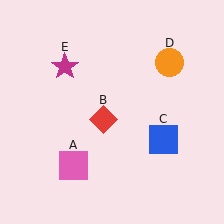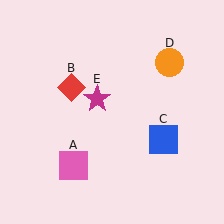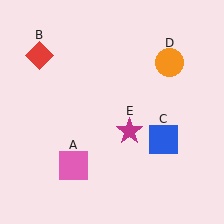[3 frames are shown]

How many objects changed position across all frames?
2 objects changed position: red diamond (object B), magenta star (object E).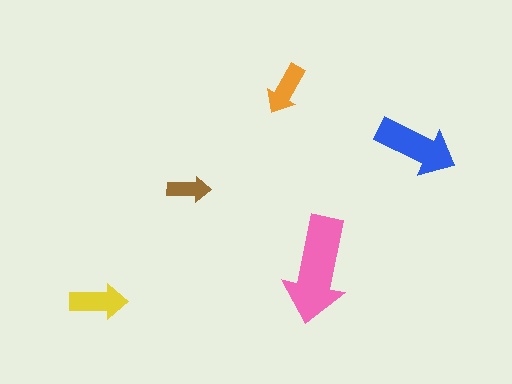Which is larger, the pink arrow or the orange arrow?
The pink one.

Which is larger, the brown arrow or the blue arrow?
The blue one.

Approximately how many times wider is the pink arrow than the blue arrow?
About 1.5 times wider.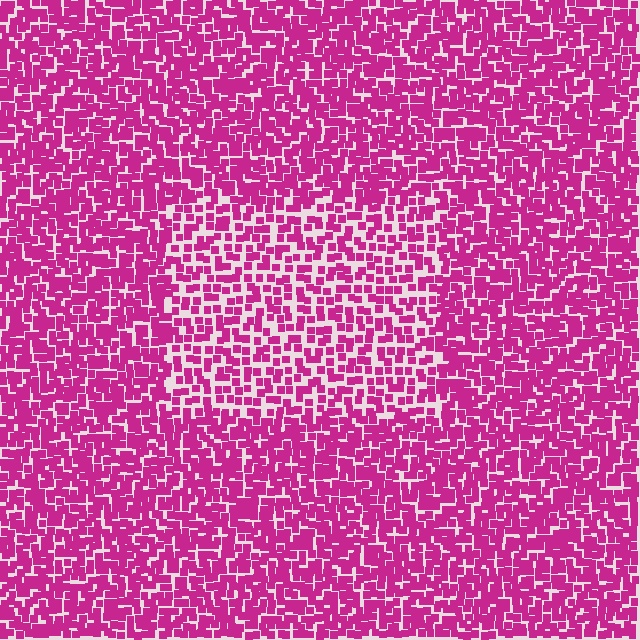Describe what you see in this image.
The image contains small magenta elements arranged at two different densities. A rectangle-shaped region is visible where the elements are less densely packed than the surrounding area.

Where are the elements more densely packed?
The elements are more densely packed outside the rectangle boundary.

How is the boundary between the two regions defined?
The boundary is defined by a change in element density (approximately 1.7x ratio). All elements are the same color, size, and shape.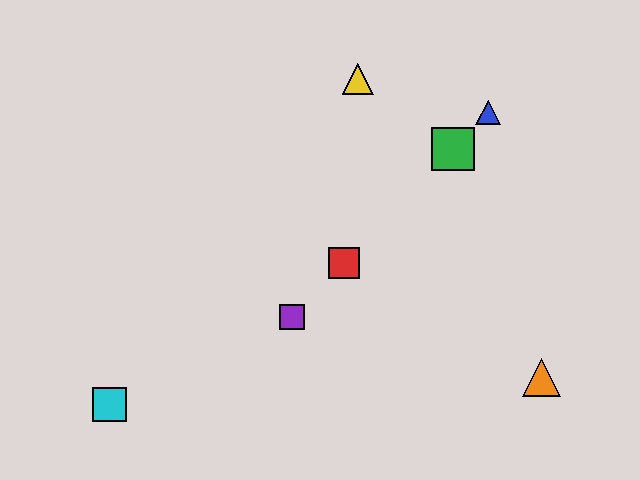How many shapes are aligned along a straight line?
4 shapes (the red square, the blue triangle, the green square, the purple square) are aligned along a straight line.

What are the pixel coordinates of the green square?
The green square is at (453, 149).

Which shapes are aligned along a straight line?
The red square, the blue triangle, the green square, the purple square are aligned along a straight line.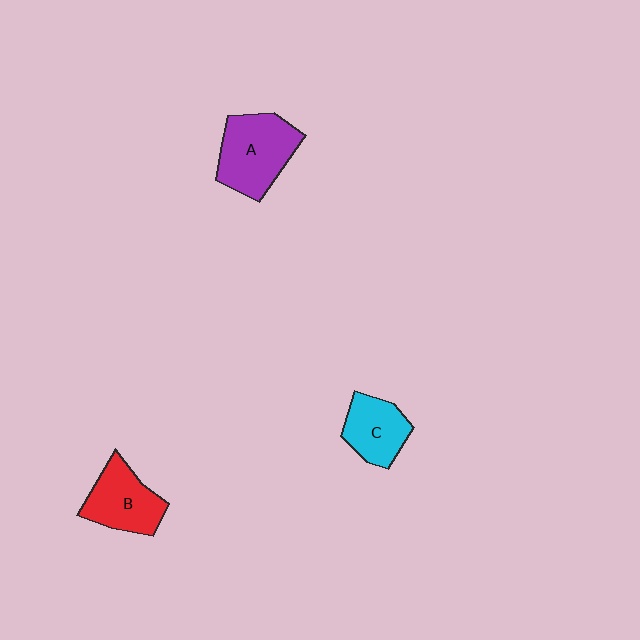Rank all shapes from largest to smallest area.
From largest to smallest: A (purple), B (red), C (cyan).